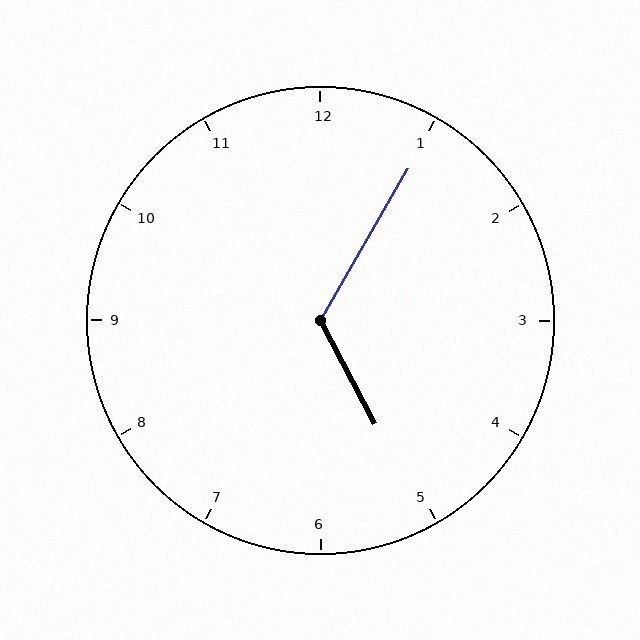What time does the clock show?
5:05.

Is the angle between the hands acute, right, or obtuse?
It is obtuse.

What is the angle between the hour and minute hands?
Approximately 122 degrees.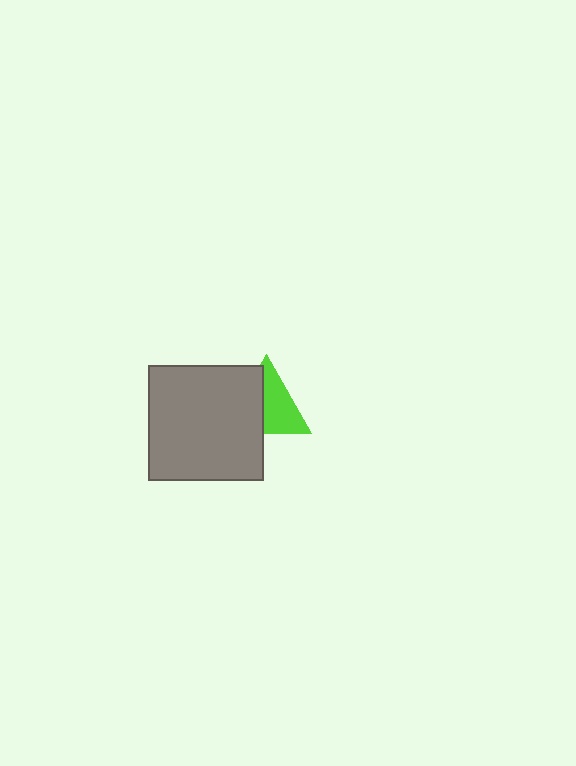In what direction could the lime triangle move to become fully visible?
The lime triangle could move right. That would shift it out from behind the gray square entirely.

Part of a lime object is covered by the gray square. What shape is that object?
It is a triangle.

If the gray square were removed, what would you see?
You would see the complete lime triangle.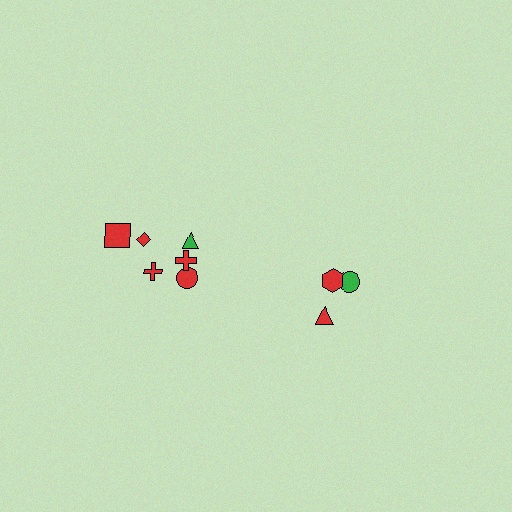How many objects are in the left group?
There are 6 objects.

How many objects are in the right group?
There are 3 objects.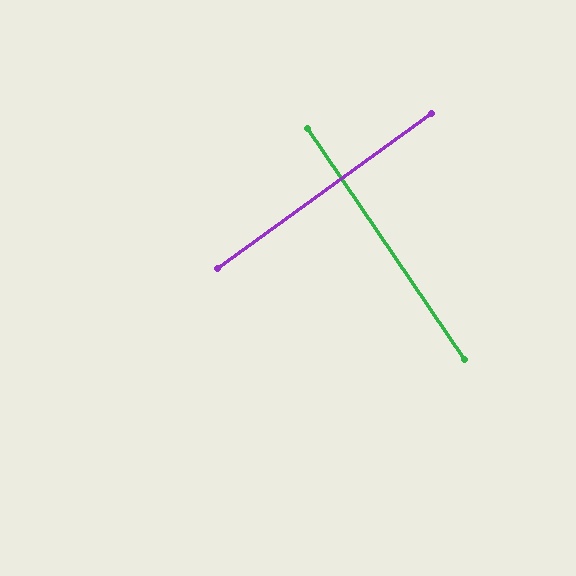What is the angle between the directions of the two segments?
Approximately 88 degrees.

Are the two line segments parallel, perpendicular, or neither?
Perpendicular — they meet at approximately 88°.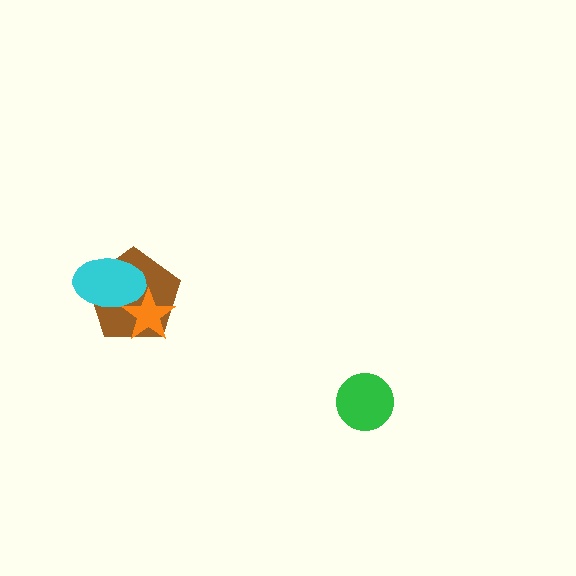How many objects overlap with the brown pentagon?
2 objects overlap with the brown pentagon.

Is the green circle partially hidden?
No, no other shape covers it.